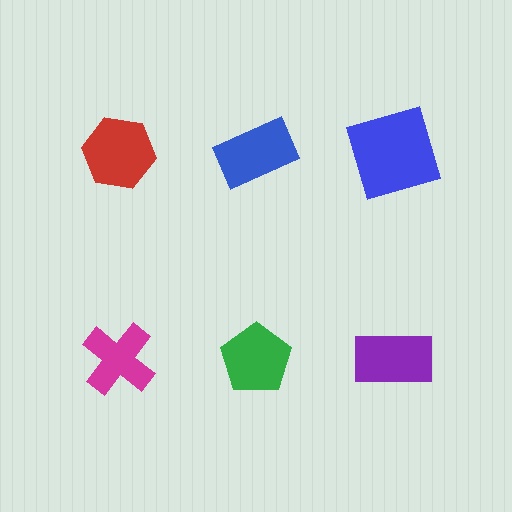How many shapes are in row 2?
3 shapes.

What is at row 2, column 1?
A magenta cross.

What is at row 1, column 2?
A blue rectangle.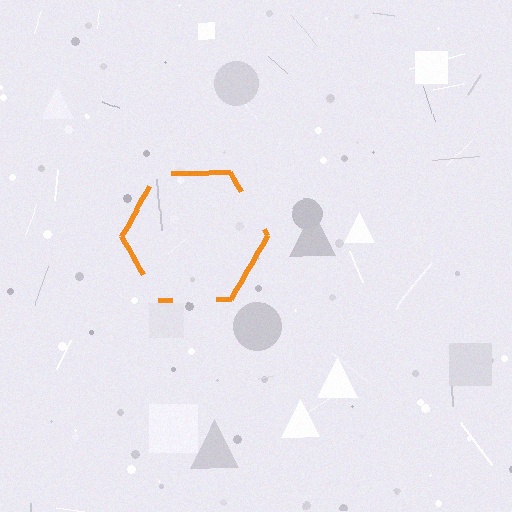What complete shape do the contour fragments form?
The contour fragments form a hexagon.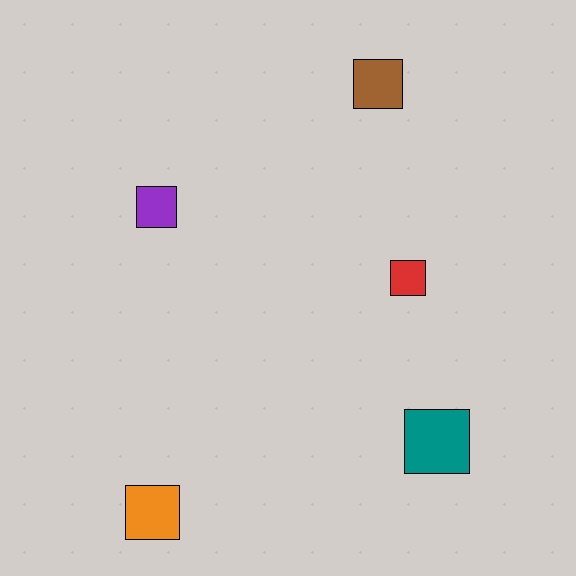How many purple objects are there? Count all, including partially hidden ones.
There is 1 purple object.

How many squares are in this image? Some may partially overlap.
There are 5 squares.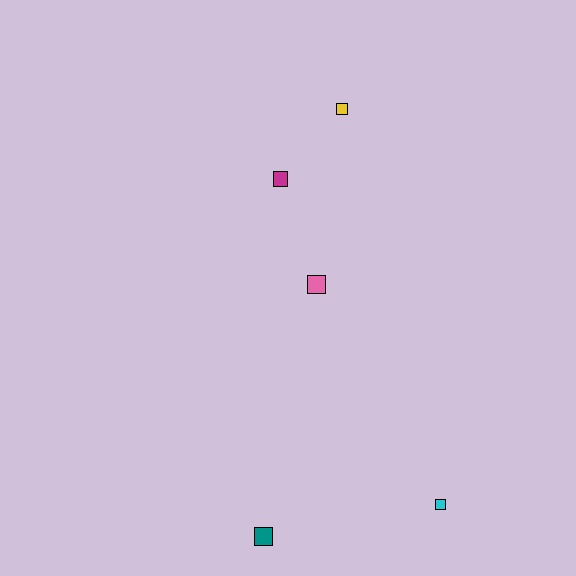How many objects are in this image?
There are 5 objects.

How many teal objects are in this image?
There is 1 teal object.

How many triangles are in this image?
There are no triangles.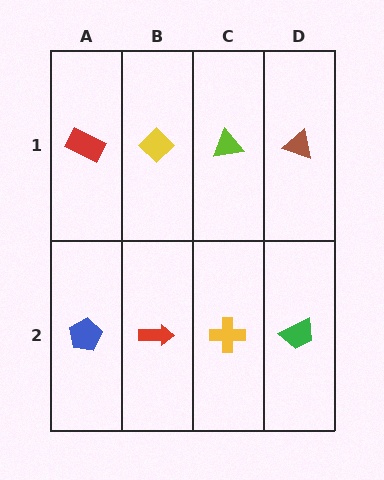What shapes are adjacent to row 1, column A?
A blue pentagon (row 2, column A), a yellow diamond (row 1, column B).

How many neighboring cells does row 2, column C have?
3.